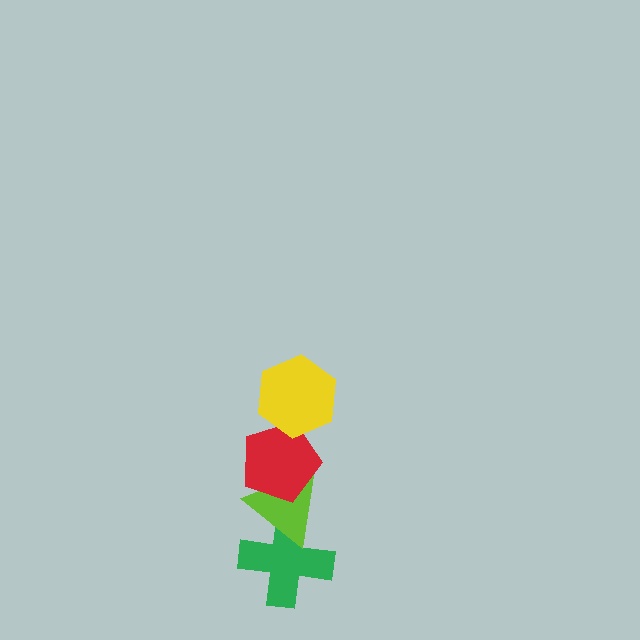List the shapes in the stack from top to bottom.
From top to bottom: the yellow hexagon, the red pentagon, the lime triangle, the green cross.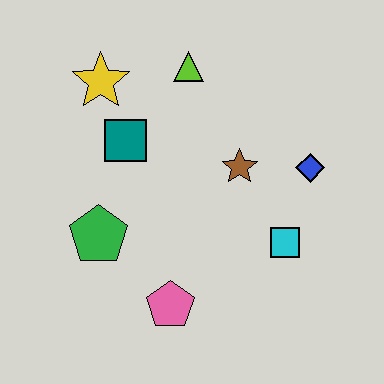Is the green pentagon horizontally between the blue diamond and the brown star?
No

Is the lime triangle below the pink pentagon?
No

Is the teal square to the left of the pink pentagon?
Yes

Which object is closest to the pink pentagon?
The green pentagon is closest to the pink pentagon.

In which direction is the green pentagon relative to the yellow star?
The green pentagon is below the yellow star.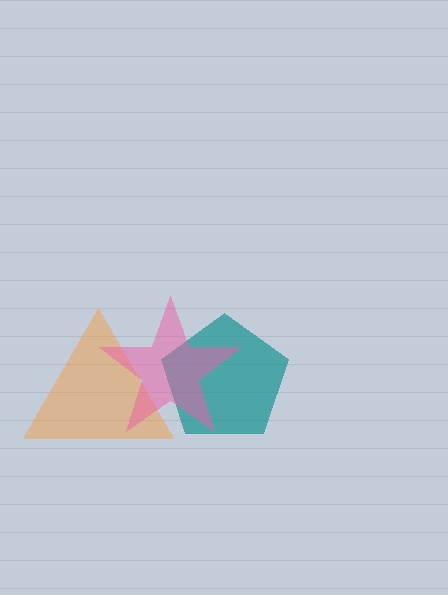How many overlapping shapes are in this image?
There are 3 overlapping shapes in the image.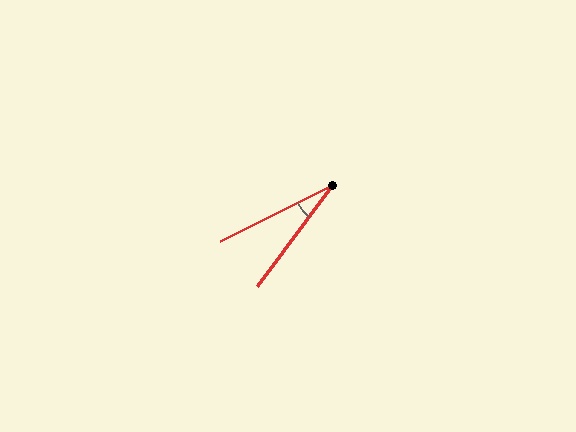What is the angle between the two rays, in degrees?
Approximately 26 degrees.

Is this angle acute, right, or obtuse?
It is acute.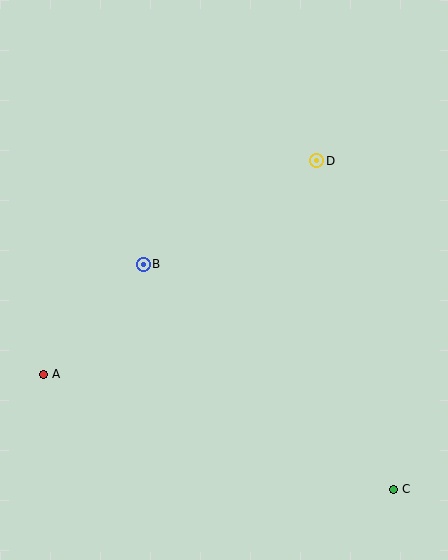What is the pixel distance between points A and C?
The distance between A and C is 368 pixels.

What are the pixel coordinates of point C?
Point C is at (393, 489).